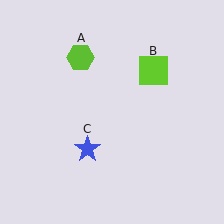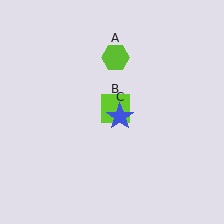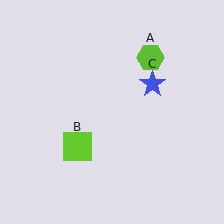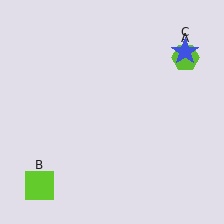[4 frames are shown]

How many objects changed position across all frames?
3 objects changed position: lime hexagon (object A), lime square (object B), blue star (object C).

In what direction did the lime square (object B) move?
The lime square (object B) moved down and to the left.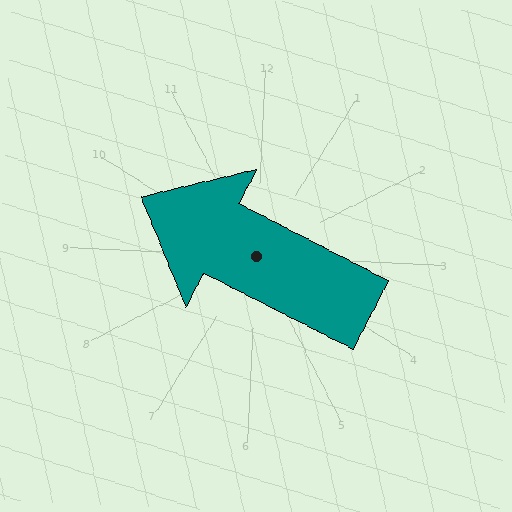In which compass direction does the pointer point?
Northwest.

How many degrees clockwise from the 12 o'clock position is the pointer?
Approximately 295 degrees.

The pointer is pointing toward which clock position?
Roughly 10 o'clock.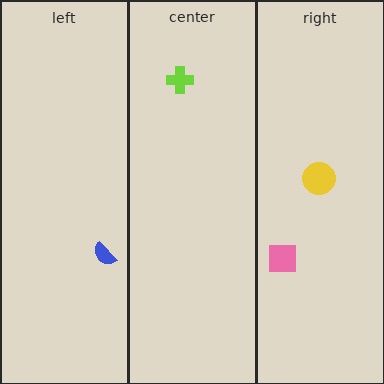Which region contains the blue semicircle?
The left region.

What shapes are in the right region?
The yellow circle, the pink square.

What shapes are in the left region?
The blue semicircle.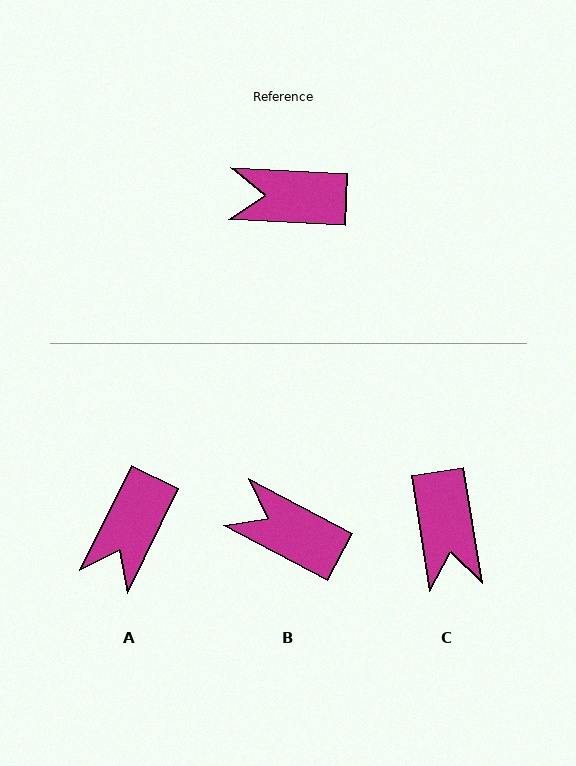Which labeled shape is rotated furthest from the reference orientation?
C, about 102 degrees away.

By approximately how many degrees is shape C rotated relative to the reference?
Approximately 102 degrees counter-clockwise.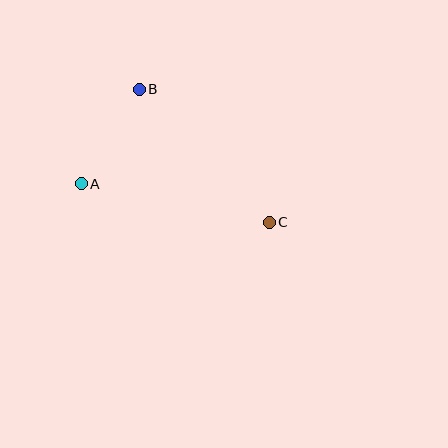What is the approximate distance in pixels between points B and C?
The distance between B and C is approximately 186 pixels.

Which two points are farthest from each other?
Points A and C are farthest from each other.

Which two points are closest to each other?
Points A and B are closest to each other.